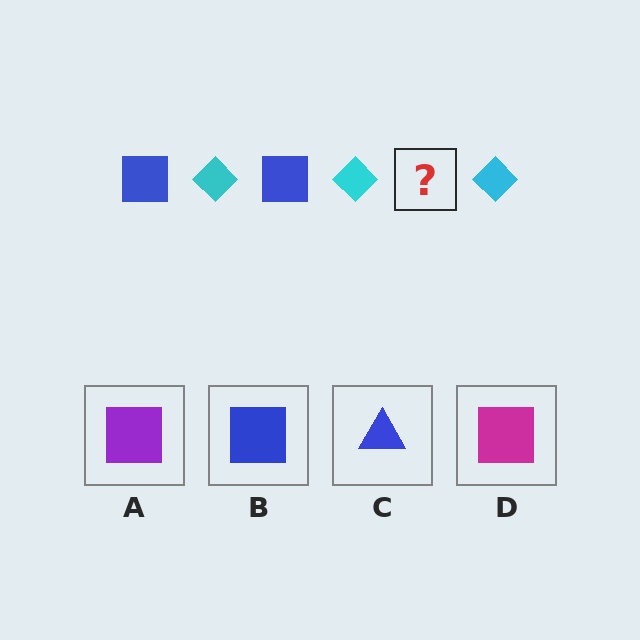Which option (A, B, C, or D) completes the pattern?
B.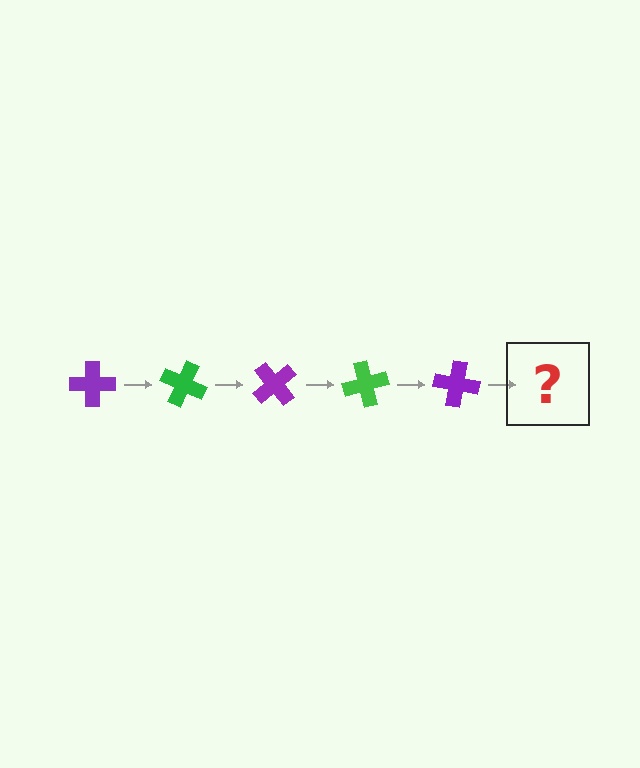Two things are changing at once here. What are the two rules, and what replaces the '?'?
The two rules are that it rotates 25 degrees each step and the color cycles through purple and green. The '?' should be a green cross, rotated 125 degrees from the start.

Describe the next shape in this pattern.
It should be a green cross, rotated 125 degrees from the start.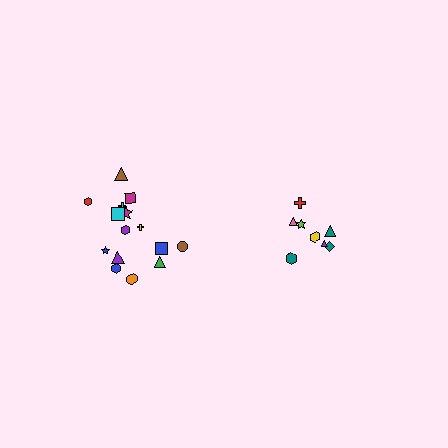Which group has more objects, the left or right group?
The left group.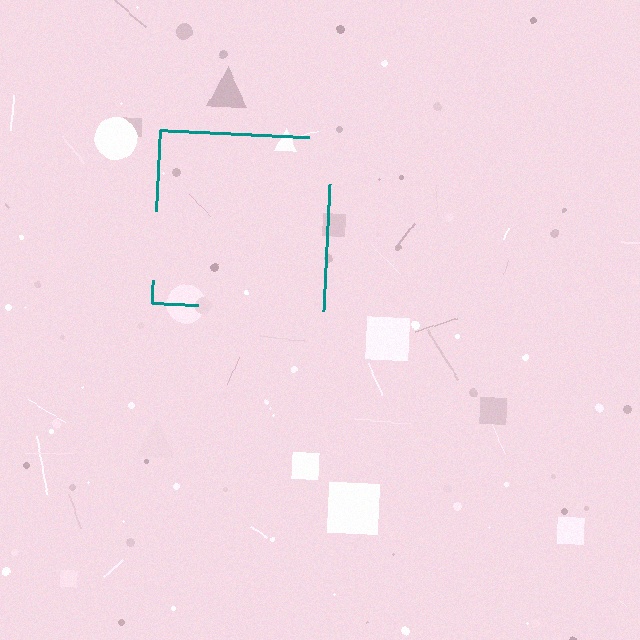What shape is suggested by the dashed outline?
The dashed outline suggests a square.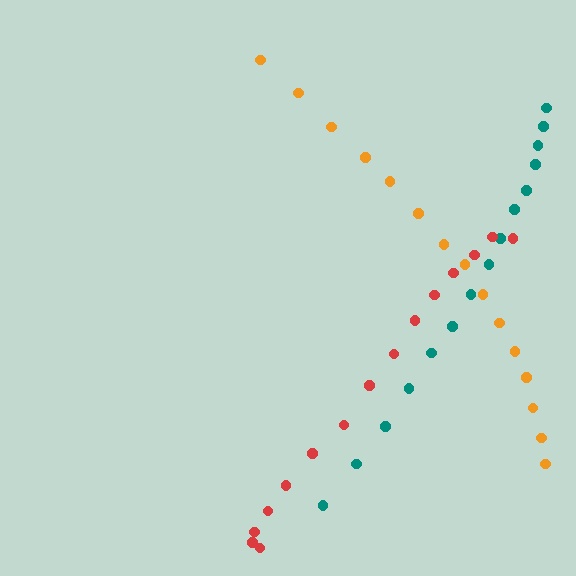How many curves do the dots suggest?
There are 3 distinct paths.